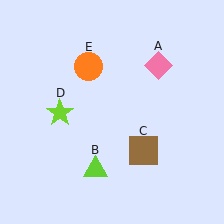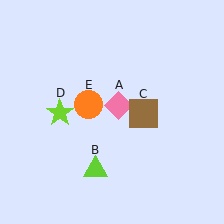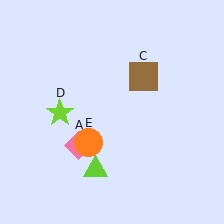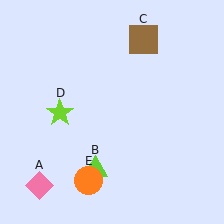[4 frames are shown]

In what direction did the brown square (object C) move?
The brown square (object C) moved up.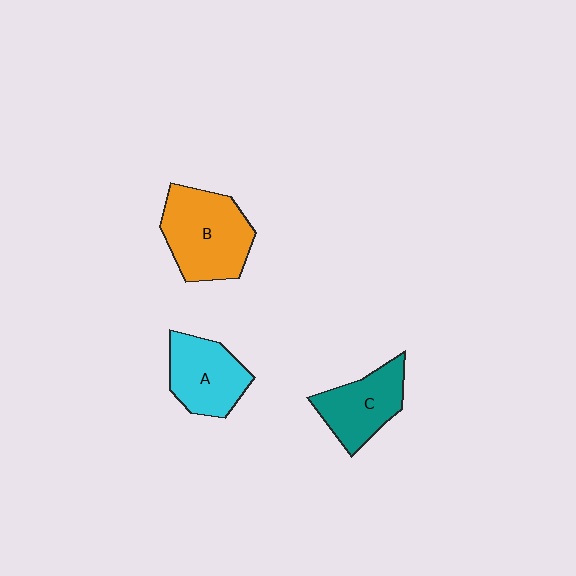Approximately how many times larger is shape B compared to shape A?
Approximately 1.3 times.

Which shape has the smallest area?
Shape C (teal).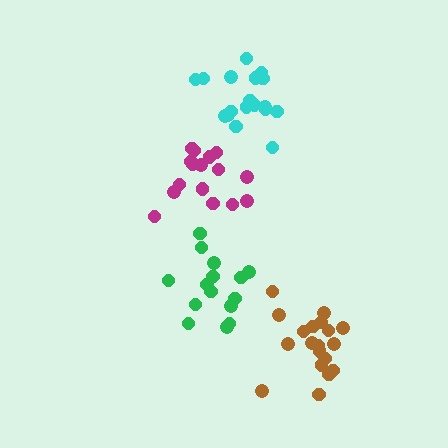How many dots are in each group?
Group 1: 15 dots, Group 2: 19 dots, Group 3: 16 dots, Group 4: 19 dots (69 total).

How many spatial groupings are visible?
There are 4 spatial groupings.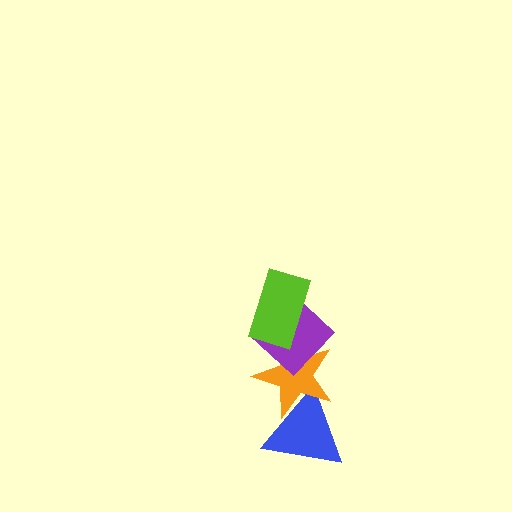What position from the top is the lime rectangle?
The lime rectangle is 1st from the top.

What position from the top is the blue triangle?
The blue triangle is 4th from the top.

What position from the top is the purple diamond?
The purple diamond is 2nd from the top.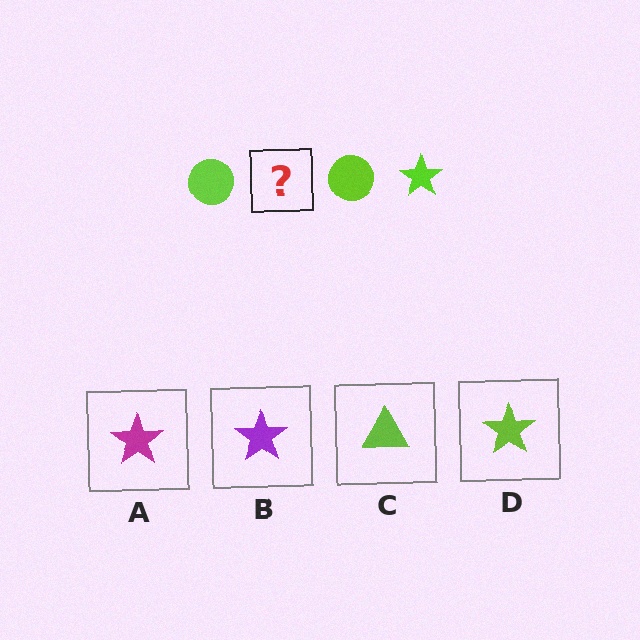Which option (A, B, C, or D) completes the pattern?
D.